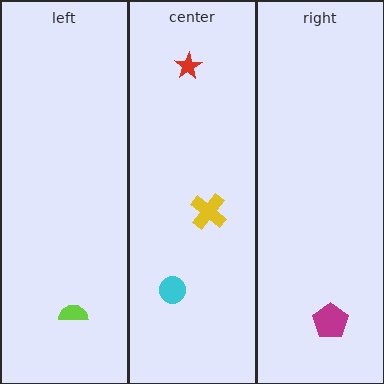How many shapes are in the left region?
1.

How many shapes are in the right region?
1.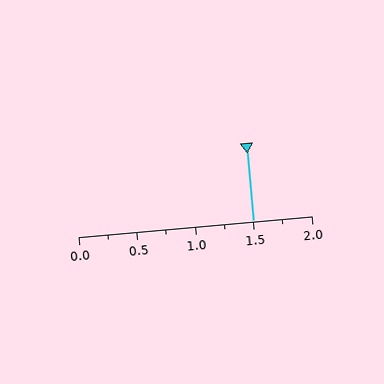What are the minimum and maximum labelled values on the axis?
The axis runs from 0.0 to 2.0.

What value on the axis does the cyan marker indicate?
The marker indicates approximately 1.5.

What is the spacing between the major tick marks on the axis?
The major ticks are spaced 0.5 apart.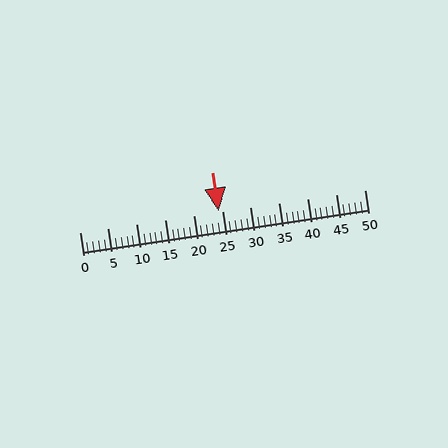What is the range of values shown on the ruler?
The ruler shows values from 0 to 50.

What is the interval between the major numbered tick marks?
The major tick marks are spaced 5 units apart.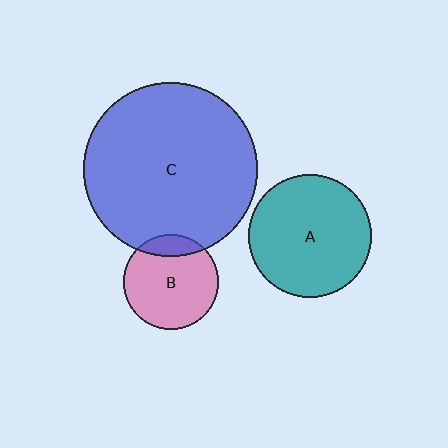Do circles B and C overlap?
Yes.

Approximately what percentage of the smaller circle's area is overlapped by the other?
Approximately 15%.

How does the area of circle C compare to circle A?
Approximately 2.0 times.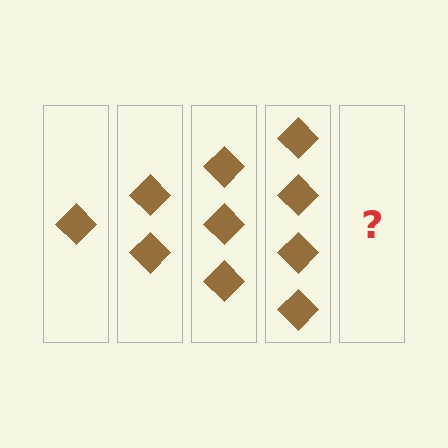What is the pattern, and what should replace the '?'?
The pattern is that each step adds one more diamond. The '?' should be 5 diamonds.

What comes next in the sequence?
The next element should be 5 diamonds.